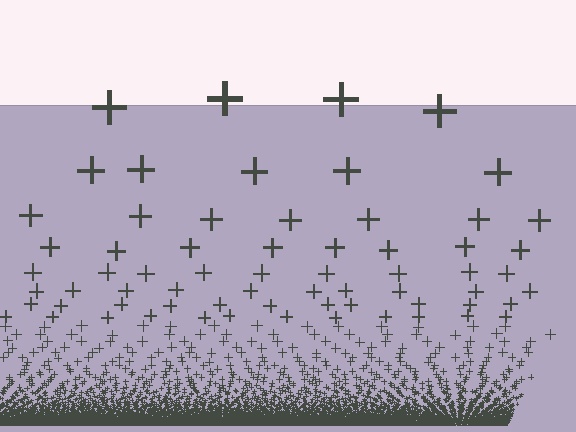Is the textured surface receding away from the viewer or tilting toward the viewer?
The surface appears to tilt toward the viewer. Texture elements get larger and sparser toward the top.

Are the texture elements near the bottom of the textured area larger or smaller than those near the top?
Smaller. The gradient is inverted — elements near the bottom are smaller and denser.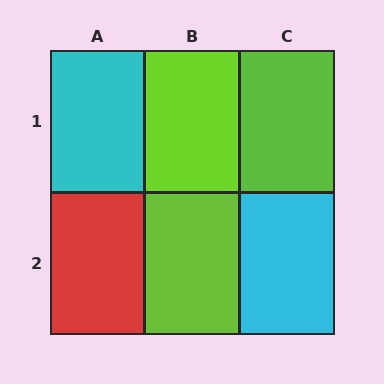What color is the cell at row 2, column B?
Lime.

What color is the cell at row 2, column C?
Cyan.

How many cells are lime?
3 cells are lime.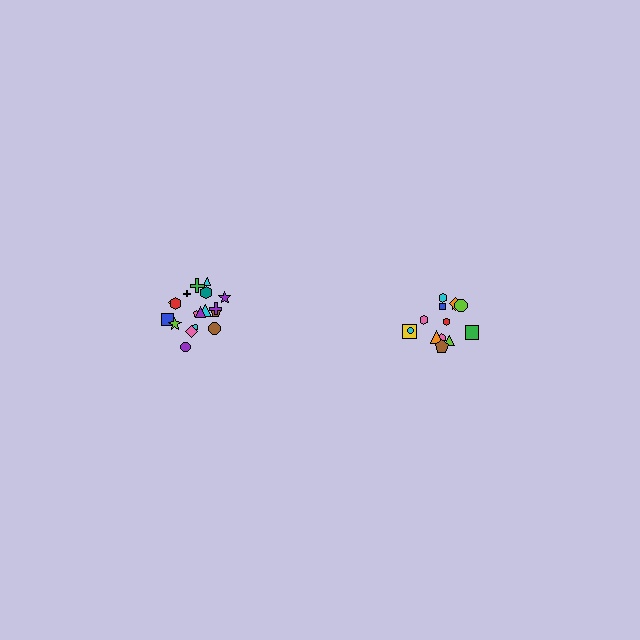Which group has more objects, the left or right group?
The left group.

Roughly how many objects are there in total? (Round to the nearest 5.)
Roughly 35 objects in total.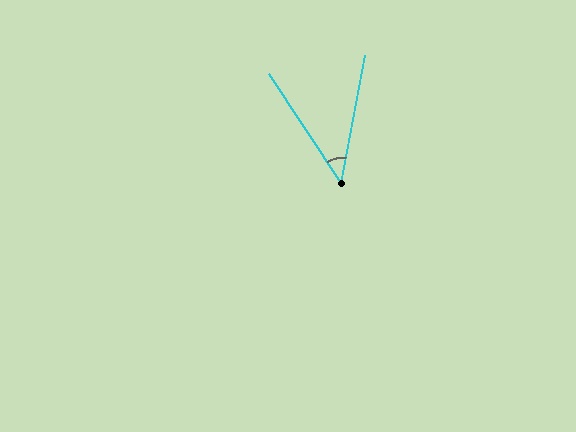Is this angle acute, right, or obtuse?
It is acute.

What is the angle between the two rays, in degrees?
Approximately 44 degrees.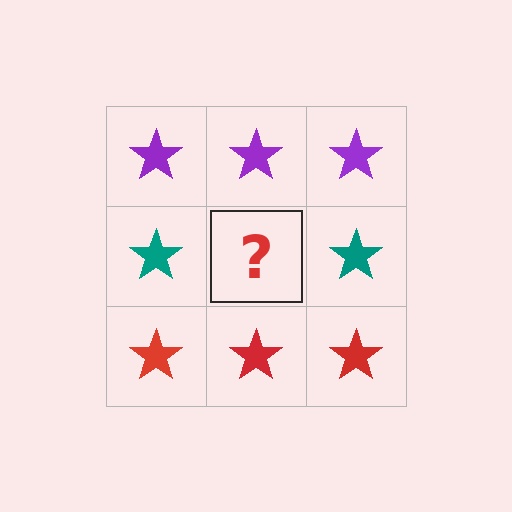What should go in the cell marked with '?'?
The missing cell should contain a teal star.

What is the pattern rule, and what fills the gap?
The rule is that each row has a consistent color. The gap should be filled with a teal star.